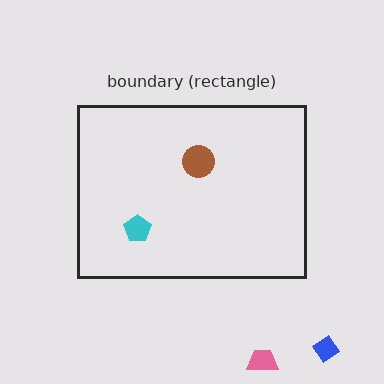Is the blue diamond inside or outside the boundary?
Outside.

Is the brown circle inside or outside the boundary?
Inside.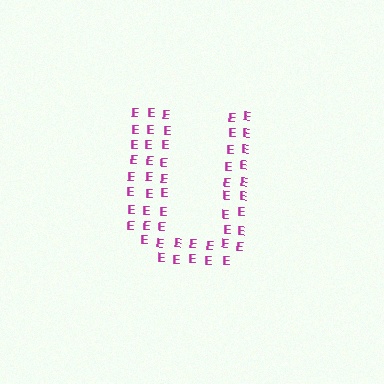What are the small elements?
The small elements are letter E's.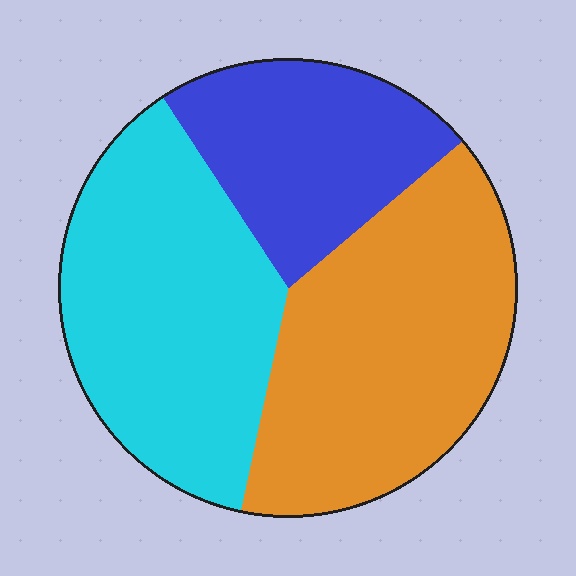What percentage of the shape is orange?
Orange takes up about two fifths (2/5) of the shape.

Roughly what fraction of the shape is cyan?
Cyan takes up about three eighths (3/8) of the shape.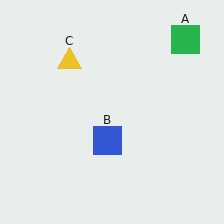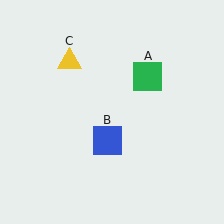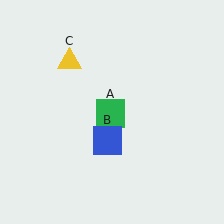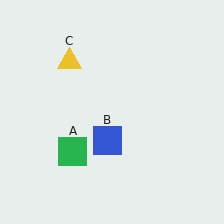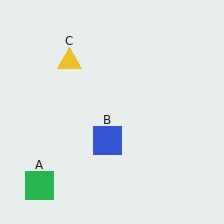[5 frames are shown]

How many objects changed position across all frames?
1 object changed position: green square (object A).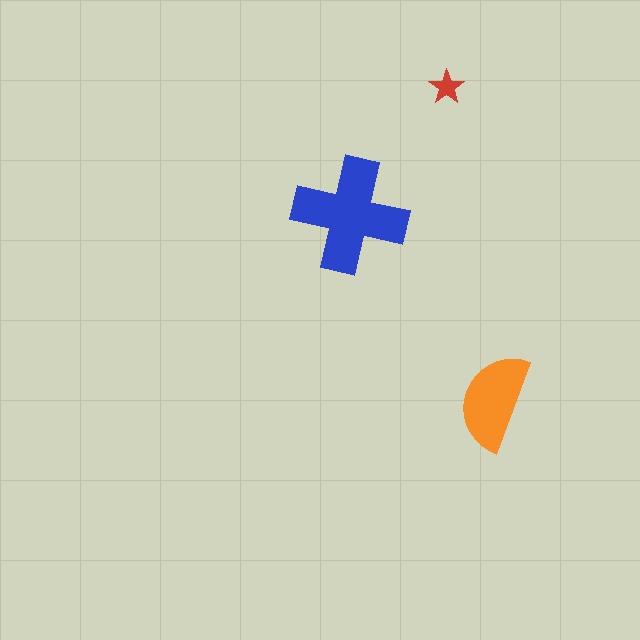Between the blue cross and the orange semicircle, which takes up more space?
The blue cross.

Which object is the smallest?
The red star.